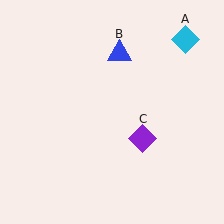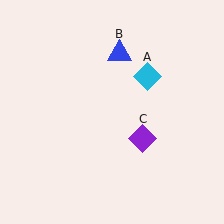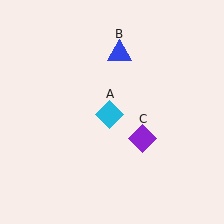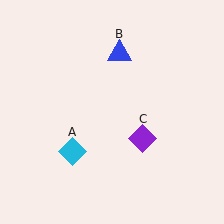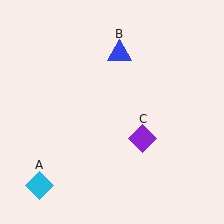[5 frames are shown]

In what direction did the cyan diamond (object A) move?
The cyan diamond (object A) moved down and to the left.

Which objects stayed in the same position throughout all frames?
Blue triangle (object B) and purple diamond (object C) remained stationary.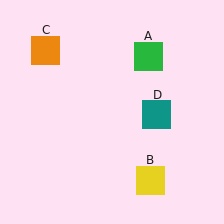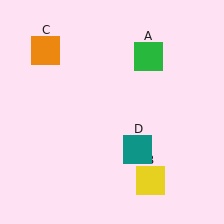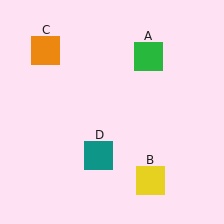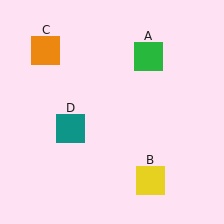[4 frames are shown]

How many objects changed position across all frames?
1 object changed position: teal square (object D).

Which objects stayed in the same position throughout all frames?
Green square (object A) and yellow square (object B) and orange square (object C) remained stationary.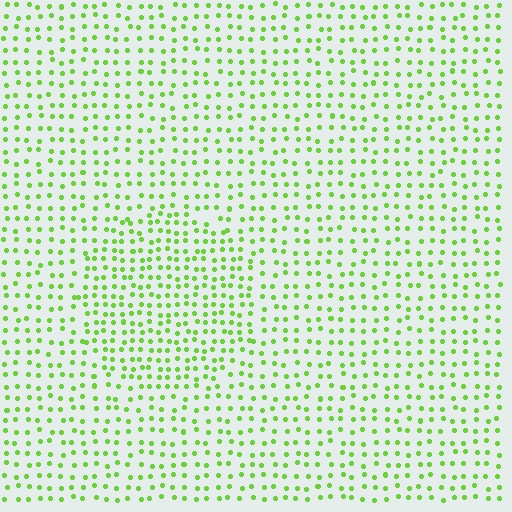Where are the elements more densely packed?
The elements are more densely packed inside the circle boundary.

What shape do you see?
I see a circle.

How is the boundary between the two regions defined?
The boundary is defined by a change in element density (approximately 1.5x ratio). All elements are the same color, size, and shape.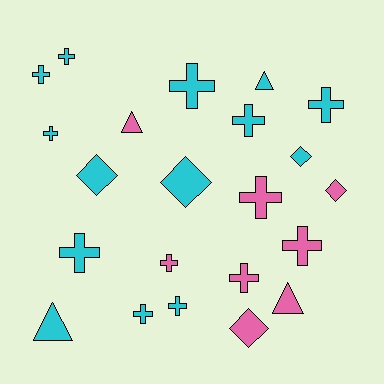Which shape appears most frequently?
Cross, with 13 objects.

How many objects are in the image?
There are 22 objects.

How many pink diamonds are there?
There are 2 pink diamonds.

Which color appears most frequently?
Cyan, with 14 objects.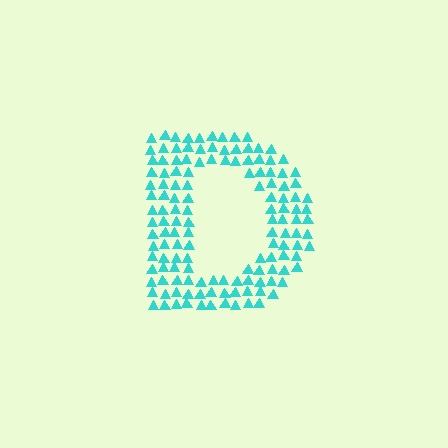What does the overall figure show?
The overall figure shows the letter D.